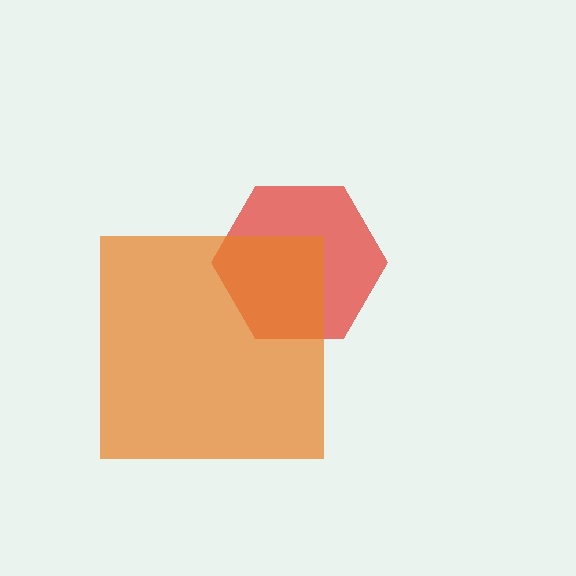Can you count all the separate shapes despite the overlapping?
Yes, there are 2 separate shapes.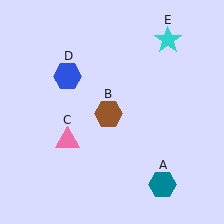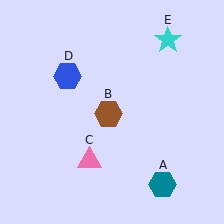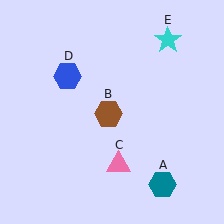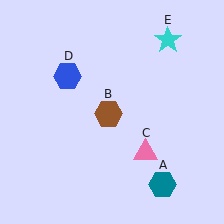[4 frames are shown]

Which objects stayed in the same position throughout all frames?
Teal hexagon (object A) and brown hexagon (object B) and blue hexagon (object D) and cyan star (object E) remained stationary.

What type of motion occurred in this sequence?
The pink triangle (object C) rotated counterclockwise around the center of the scene.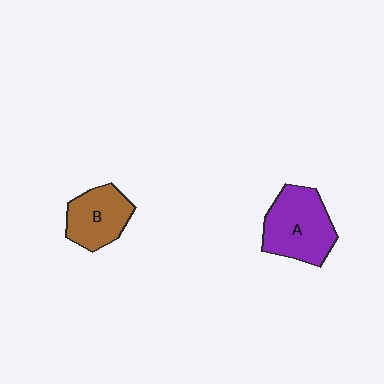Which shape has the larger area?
Shape A (purple).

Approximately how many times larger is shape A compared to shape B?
Approximately 1.3 times.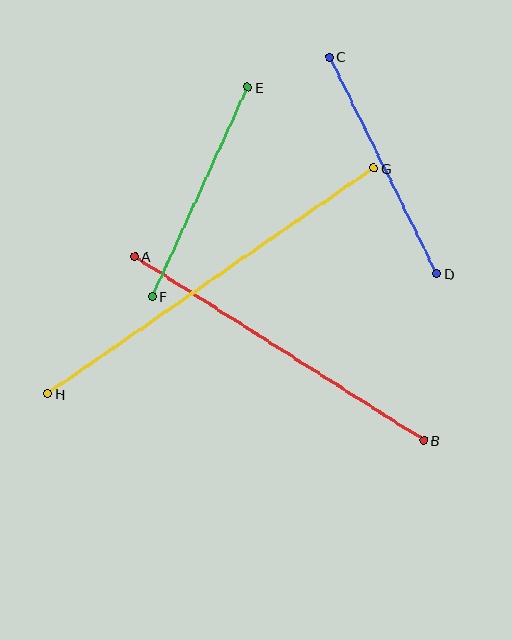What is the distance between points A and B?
The distance is approximately 343 pixels.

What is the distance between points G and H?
The distance is approximately 396 pixels.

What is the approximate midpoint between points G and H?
The midpoint is at approximately (211, 281) pixels.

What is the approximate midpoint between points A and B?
The midpoint is at approximately (279, 348) pixels.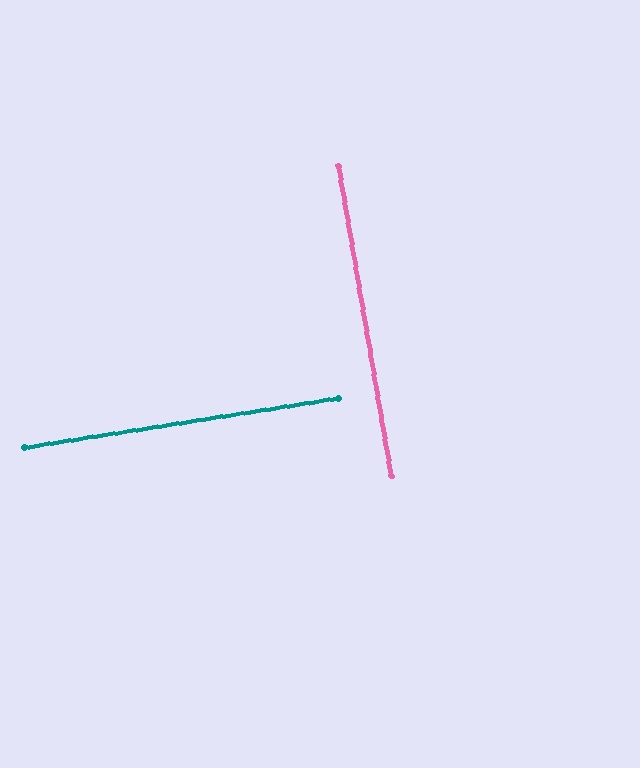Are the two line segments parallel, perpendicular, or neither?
Perpendicular — they meet at approximately 89°.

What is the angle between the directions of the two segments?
Approximately 89 degrees.